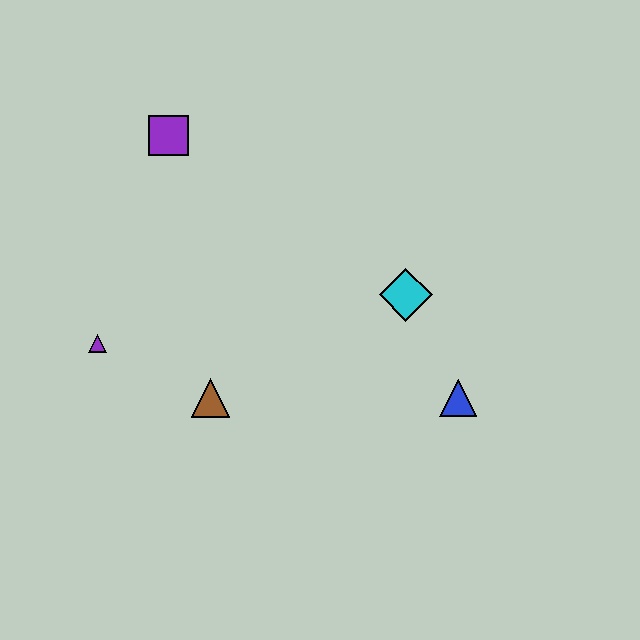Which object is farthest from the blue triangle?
The purple square is farthest from the blue triangle.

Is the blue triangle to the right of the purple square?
Yes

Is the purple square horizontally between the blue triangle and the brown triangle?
No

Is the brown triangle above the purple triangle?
No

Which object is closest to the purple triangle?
The brown triangle is closest to the purple triangle.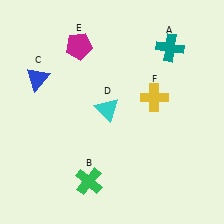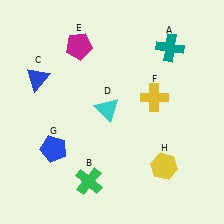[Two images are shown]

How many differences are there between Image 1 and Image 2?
There are 2 differences between the two images.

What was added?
A blue pentagon (G), a yellow hexagon (H) were added in Image 2.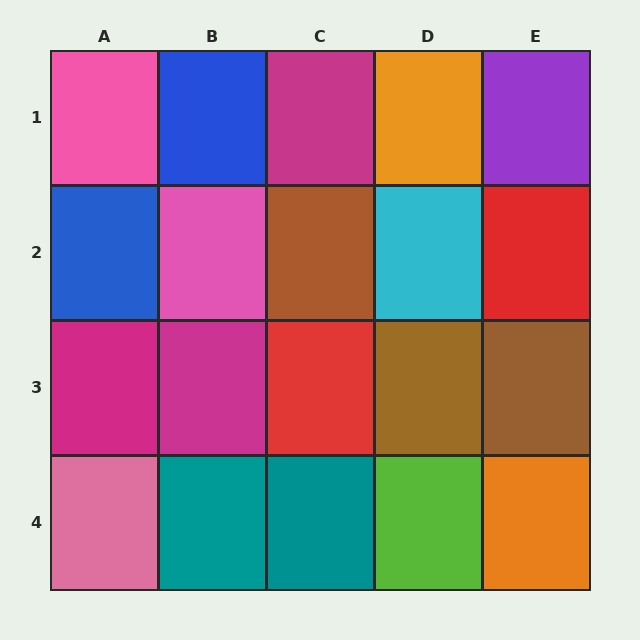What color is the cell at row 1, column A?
Pink.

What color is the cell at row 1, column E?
Purple.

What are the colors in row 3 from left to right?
Magenta, magenta, red, brown, brown.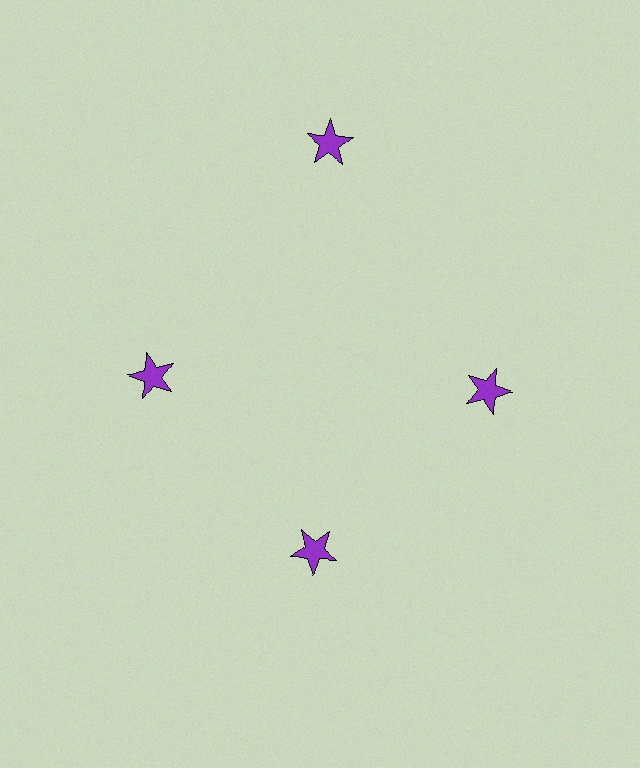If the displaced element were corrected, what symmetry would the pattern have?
It would have 4-fold rotational symmetry — the pattern would map onto itself every 90 degrees.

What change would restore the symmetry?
The symmetry would be restored by moving it inward, back onto the ring so that all 4 stars sit at equal angles and equal distance from the center.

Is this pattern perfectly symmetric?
No. The 4 purple stars are arranged in a ring, but one element near the 12 o'clock position is pushed outward from the center, breaking the 4-fold rotational symmetry.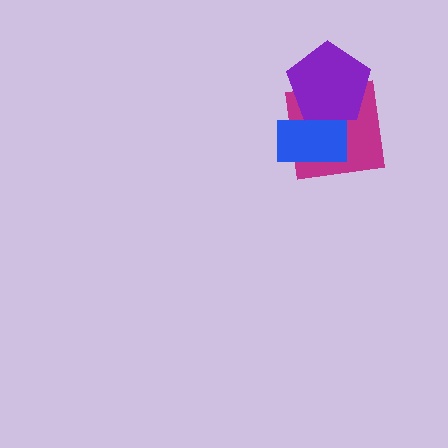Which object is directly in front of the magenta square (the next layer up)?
The blue rectangle is directly in front of the magenta square.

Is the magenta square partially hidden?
Yes, it is partially covered by another shape.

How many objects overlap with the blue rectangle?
2 objects overlap with the blue rectangle.